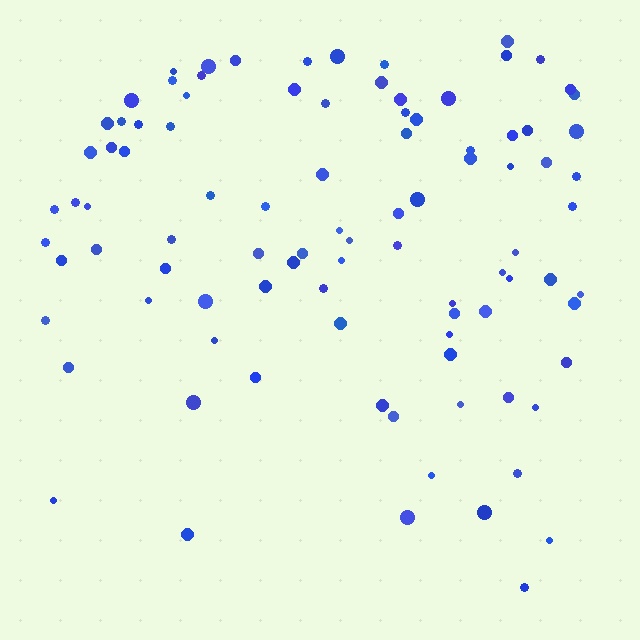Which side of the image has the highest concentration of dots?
The top.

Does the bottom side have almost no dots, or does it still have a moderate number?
Still a moderate number, just noticeably fewer than the top.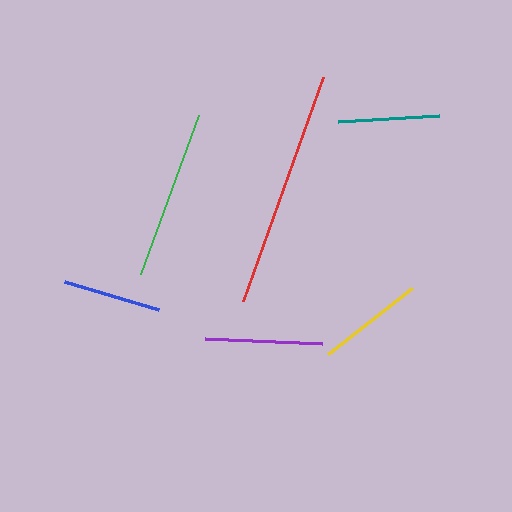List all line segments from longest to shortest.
From longest to shortest: red, green, purple, yellow, teal, blue.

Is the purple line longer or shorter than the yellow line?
The purple line is longer than the yellow line.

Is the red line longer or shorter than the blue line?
The red line is longer than the blue line.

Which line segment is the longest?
The red line is the longest at approximately 238 pixels.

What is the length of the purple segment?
The purple segment is approximately 117 pixels long.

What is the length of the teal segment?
The teal segment is approximately 102 pixels long.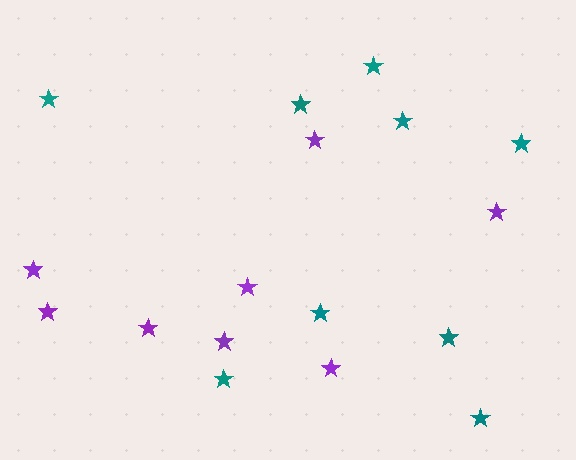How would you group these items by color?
There are 2 groups: one group of purple stars (8) and one group of teal stars (9).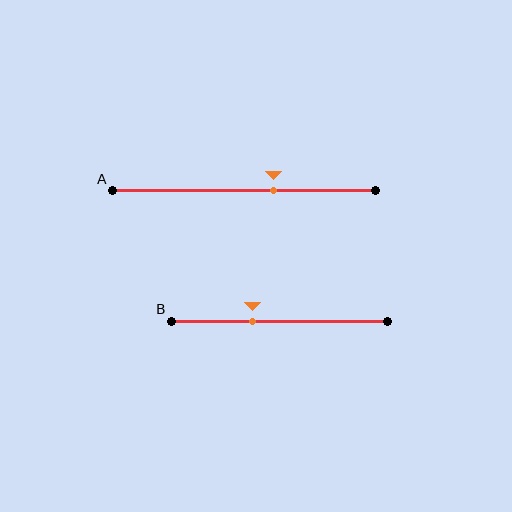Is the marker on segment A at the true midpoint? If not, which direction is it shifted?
No, the marker on segment A is shifted to the right by about 11% of the segment length.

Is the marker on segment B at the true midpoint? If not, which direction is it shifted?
No, the marker on segment B is shifted to the left by about 12% of the segment length.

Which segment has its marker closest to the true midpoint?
Segment A has its marker closest to the true midpoint.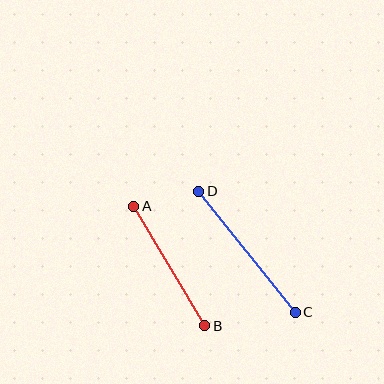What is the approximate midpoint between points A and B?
The midpoint is at approximately (169, 266) pixels.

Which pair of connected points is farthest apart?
Points C and D are farthest apart.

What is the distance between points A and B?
The distance is approximately 139 pixels.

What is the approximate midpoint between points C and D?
The midpoint is at approximately (247, 252) pixels.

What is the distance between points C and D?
The distance is approximately 155 pixels.